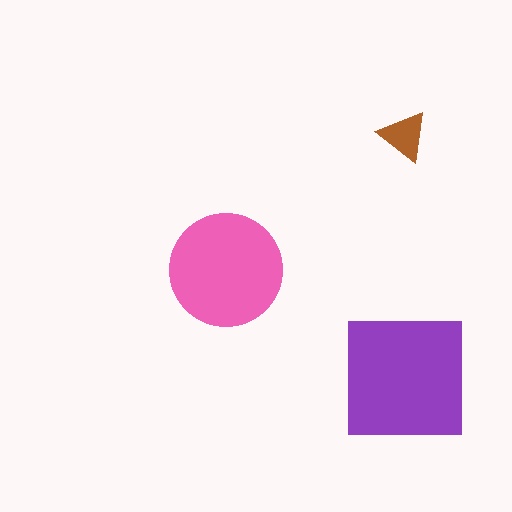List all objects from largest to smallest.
The purple square, the pink circle, the brown triangle.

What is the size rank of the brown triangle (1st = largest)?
3rd.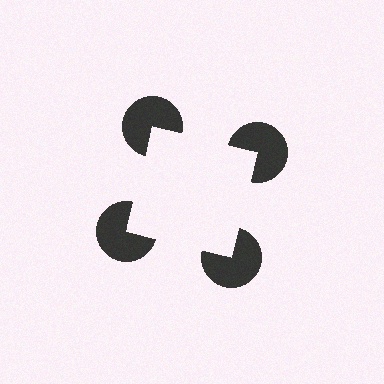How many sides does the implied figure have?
4 sides.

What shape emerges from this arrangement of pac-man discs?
An illusory square — its edges are inferred from the aligned wedge cuts in the pac-man discs, not physically drawn.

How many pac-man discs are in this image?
There are 4 — one at each vertex of the illusory square.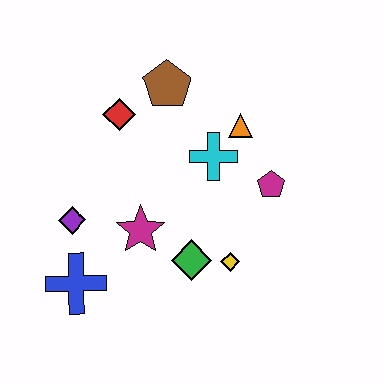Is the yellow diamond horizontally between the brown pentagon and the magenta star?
No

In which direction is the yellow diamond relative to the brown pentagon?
The yellow diamond is below the brown pentagon.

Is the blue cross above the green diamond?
No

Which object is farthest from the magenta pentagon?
The blue cross is farthest from the magenta pentagon.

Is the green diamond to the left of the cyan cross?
Yes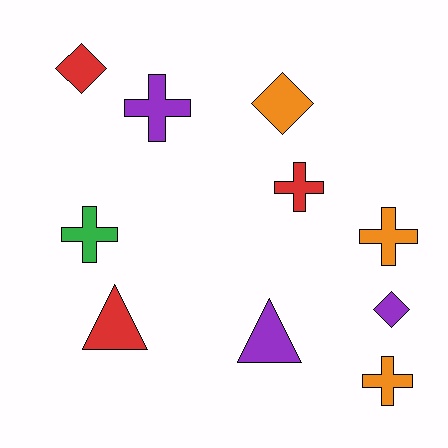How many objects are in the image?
There are 10 objects.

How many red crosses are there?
There is 1 red cross.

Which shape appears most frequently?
Cross, with 5 objects.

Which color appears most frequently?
Red, with 3 objects.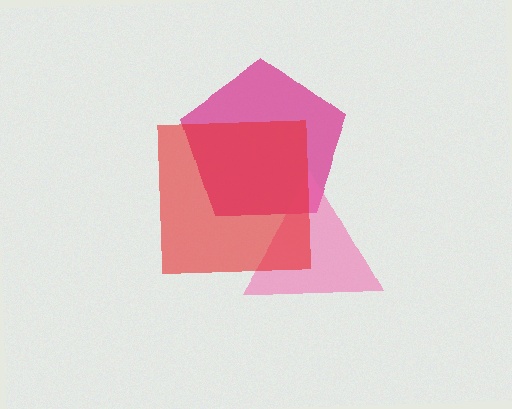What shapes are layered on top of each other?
The layered shapes are: a magenta pentagon, a pink triangle, a red square.